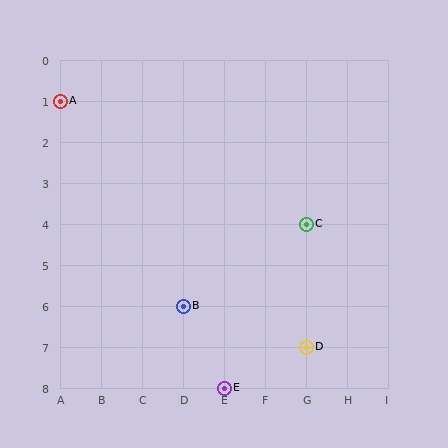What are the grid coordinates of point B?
Point B is at grid coordinates (D, 6).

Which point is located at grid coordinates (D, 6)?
Point B is at (D, 6).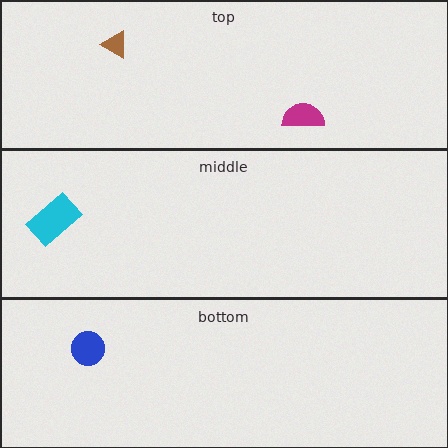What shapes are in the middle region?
The cyan rectangle.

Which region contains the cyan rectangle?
The middle region.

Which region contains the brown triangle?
The top region.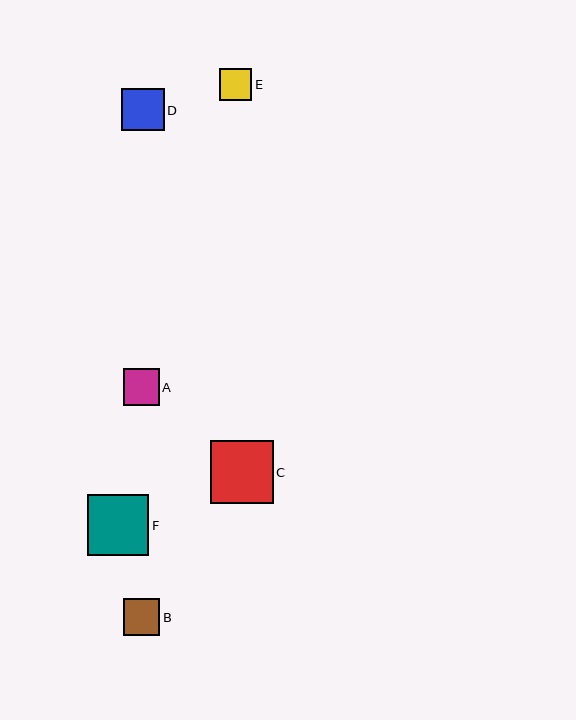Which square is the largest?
Square C is the largest with a size of approximately 63 pixels.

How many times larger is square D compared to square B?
Square D is approximately 1.2 times the size of square B.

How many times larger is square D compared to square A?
Square D is approximately 1.2 times the size of square A.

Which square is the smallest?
Square E is the smallest with a size of approximately 33 pixels.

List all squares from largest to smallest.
From largest to smallest: C, F, D, B, A, E.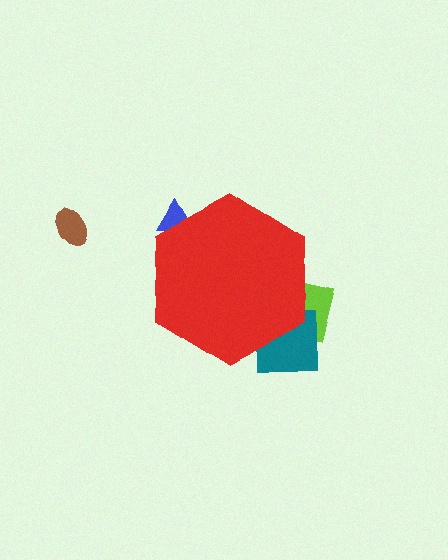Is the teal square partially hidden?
Yes, the teal square is partially hidden behind the red hexagon.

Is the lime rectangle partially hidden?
Yes, the lime rectangle is partially hidden behind the red hexagon.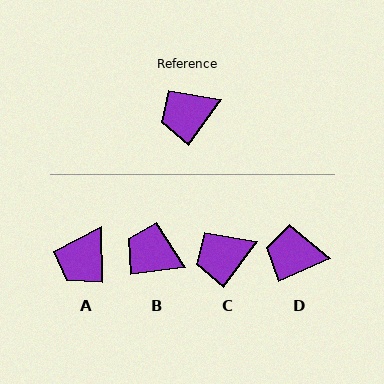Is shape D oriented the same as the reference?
No, it is off by about 30 degrees.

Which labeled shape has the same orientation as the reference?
C.